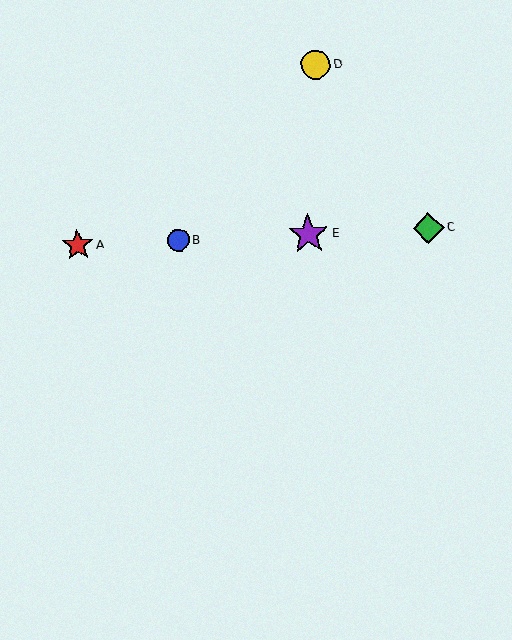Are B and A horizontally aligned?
Yes, both are at y≈240.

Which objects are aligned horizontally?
Objects A, B, C, E are aligned horizontally.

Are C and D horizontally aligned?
No, C is at y≈228 and D is at y≈65.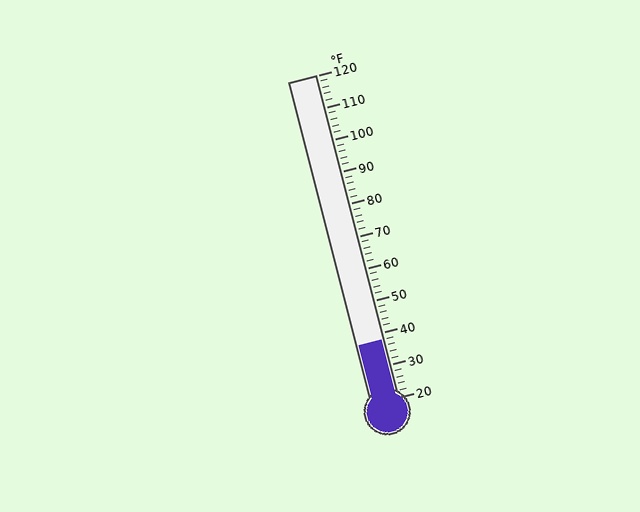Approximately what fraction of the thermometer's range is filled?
The thermometer is filled to approximately 20% of its range.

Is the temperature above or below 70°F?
The temperature is below 70°F.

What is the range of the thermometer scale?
The thermometer scale ranges from 20°F to 120°F.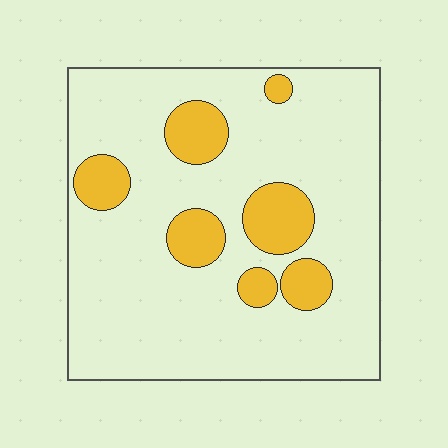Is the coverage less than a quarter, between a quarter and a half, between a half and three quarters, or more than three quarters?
Less than a quarter.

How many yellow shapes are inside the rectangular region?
7.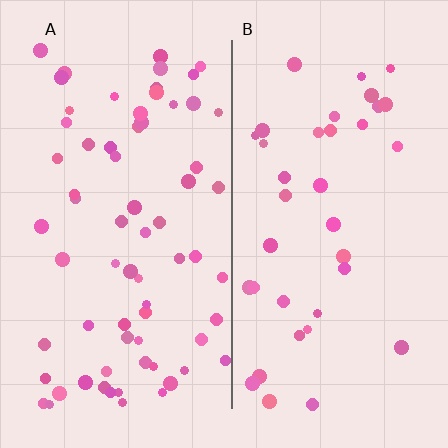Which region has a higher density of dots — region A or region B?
A (the left).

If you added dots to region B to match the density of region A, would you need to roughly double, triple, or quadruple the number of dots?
Approximately double.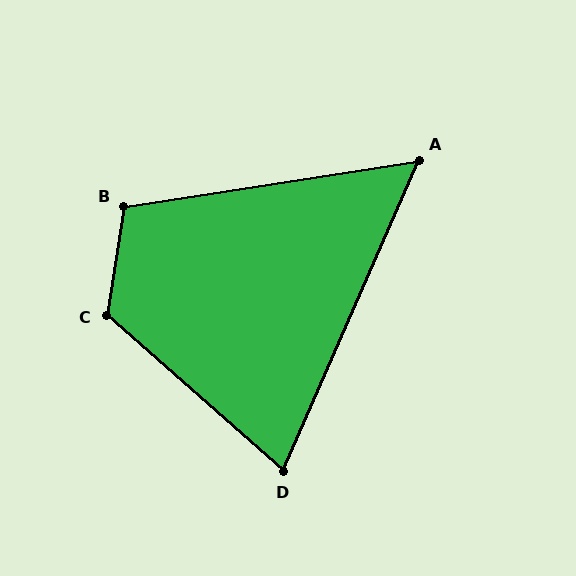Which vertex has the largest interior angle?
C, at approximately 123 degrees.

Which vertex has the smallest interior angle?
A, at approximately 57 degrees.